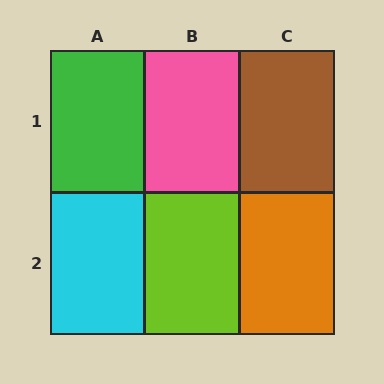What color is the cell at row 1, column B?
Pink.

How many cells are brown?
1 cell is brown.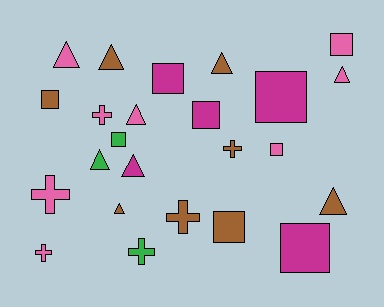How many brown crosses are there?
There are 2 brown crosses.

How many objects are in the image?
There are 24 objects.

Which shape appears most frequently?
Square, with 9 objects.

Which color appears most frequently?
Brown, with 8 objects.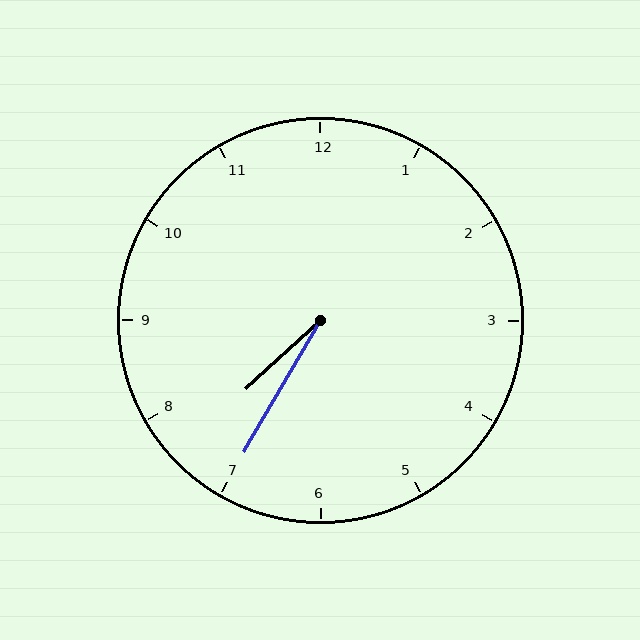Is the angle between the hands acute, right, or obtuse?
It is acute.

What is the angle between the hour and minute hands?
Approximately 18 degrees.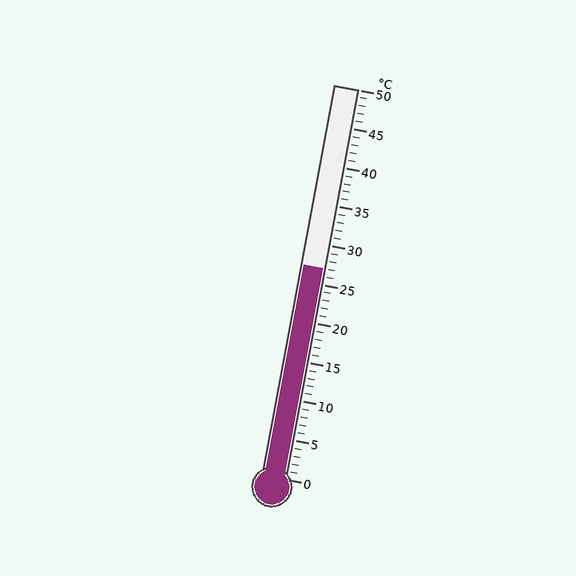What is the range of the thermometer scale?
The thermometer scale ranges from 0°C to 50°C.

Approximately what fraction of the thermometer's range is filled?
The thermometer is filled to approximately 55% of its range.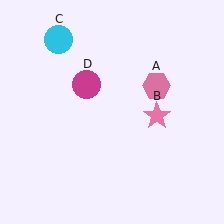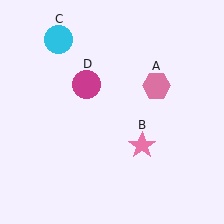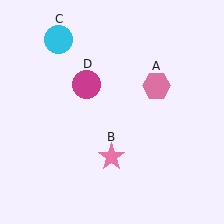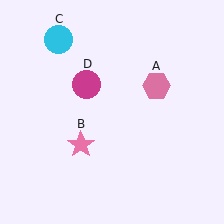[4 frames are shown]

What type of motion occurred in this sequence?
The pink star (object B) rotated clockwise around the center of the scene.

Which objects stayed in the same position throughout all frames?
Pink hexagon (object A) and cyan circle (object C) and magenta circle (object D) remained stationary.